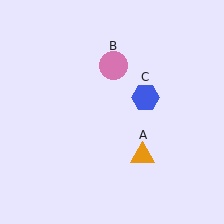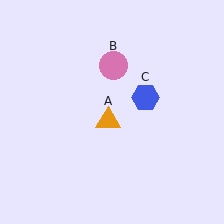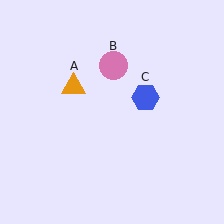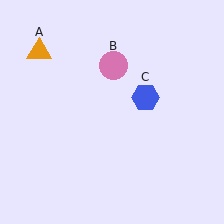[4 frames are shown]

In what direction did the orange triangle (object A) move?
The orange triangle (object A) moved up and to the left.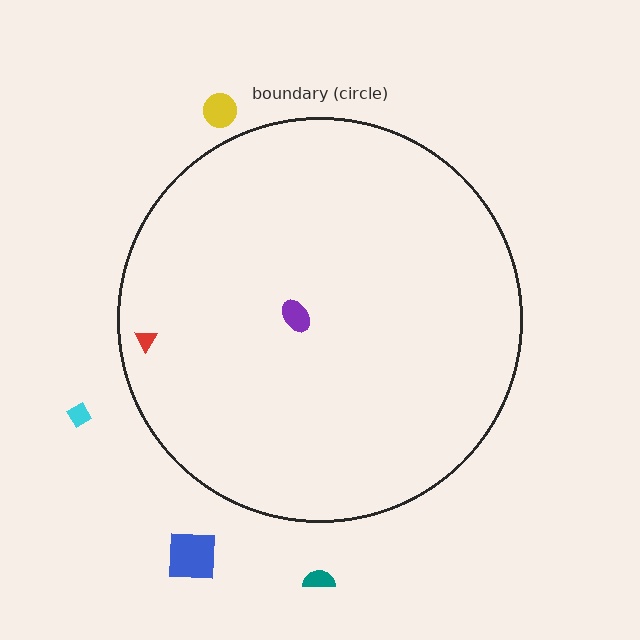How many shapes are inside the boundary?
2 inside, 4 outside.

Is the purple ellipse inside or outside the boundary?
Inside.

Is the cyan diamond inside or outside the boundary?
Outside.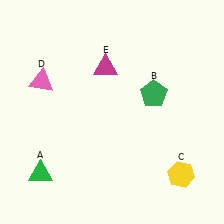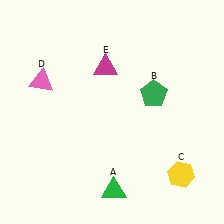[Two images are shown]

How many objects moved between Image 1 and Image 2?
1 object moved between the two images.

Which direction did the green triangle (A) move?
The green triangle (A) moved right.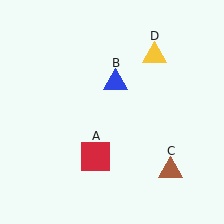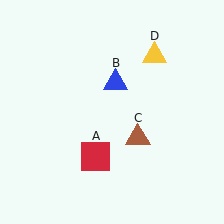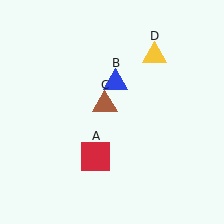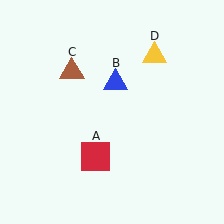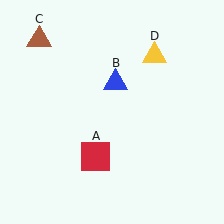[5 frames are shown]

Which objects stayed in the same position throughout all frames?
Red square (object A) and blue triangle (object B) and yellow triangle (object D) remained stationary.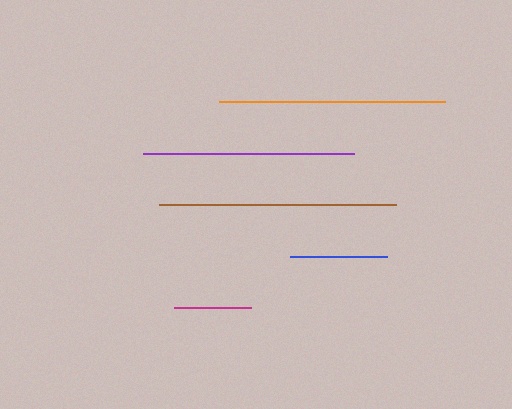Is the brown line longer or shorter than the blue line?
The brown line is longer than the blue line.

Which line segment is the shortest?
The magenta line is the shortest at approximately 77 pixels.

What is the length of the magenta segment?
The magenta segment is approximately 77 pixels long.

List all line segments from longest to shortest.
From longest to shortest: brown, orange, purple, blue, magenta.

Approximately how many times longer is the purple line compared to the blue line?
The purple line is approximately 2.2 times the length of the blue line.